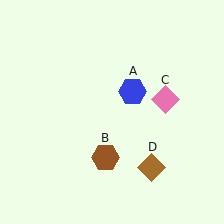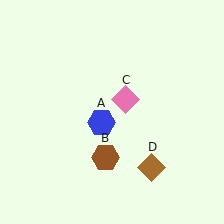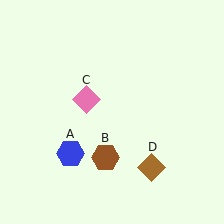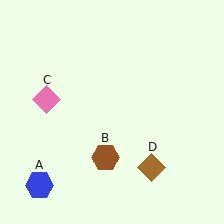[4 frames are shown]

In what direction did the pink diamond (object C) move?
The pink diamond (object C) moved left.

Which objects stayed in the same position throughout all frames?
Brown hexagon (object B) and brown diamond (object D) remained stationary.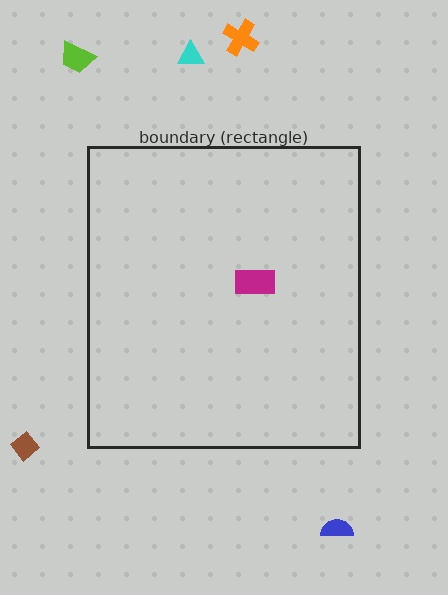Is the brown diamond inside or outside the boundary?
Outside.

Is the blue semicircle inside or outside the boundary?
Outside.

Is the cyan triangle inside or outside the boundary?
Outside.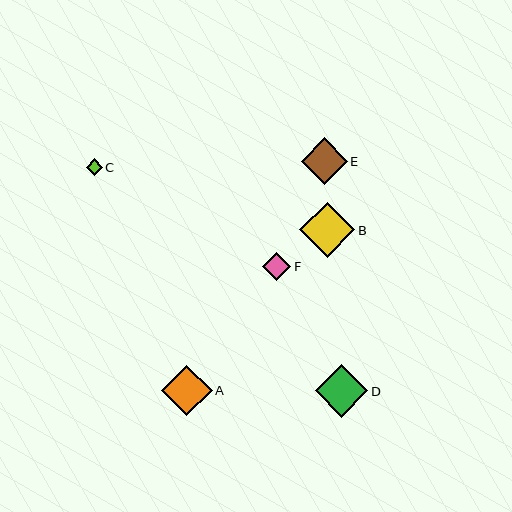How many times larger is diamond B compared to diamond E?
Diamond B is approximately 1.2 times the size of diamond E.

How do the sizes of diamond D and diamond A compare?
Diamond D and diamond A are approximately the same size.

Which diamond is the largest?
Diamond B is the largest with a size of approximately 55 pixels.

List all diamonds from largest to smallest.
From largest to smallest: B, D, A, E, F, C.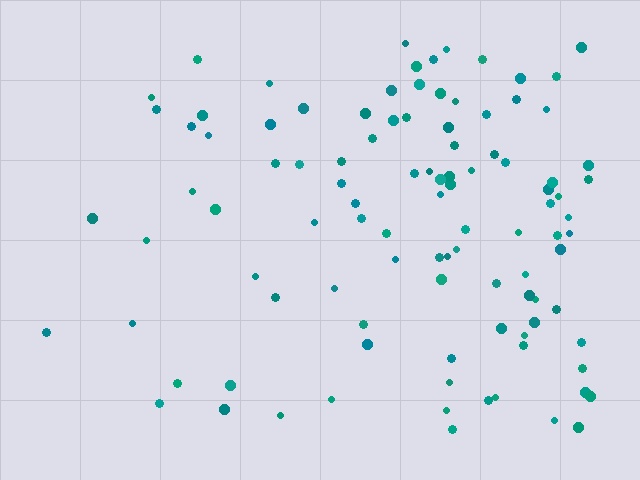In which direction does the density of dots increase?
From left to right, with the right side densest.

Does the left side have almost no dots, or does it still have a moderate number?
Still a moderate number, just noticeably fewer than the right.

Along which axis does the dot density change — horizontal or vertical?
Horizontal.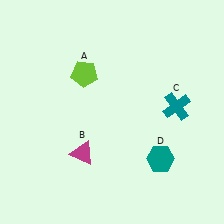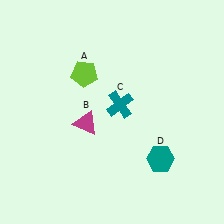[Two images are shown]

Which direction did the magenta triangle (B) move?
The magenta triangle (B) moved up.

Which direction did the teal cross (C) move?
The teal cross (C) moved left.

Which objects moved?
The objects that moved are: the magenta triangle (B), the teal cross (C).